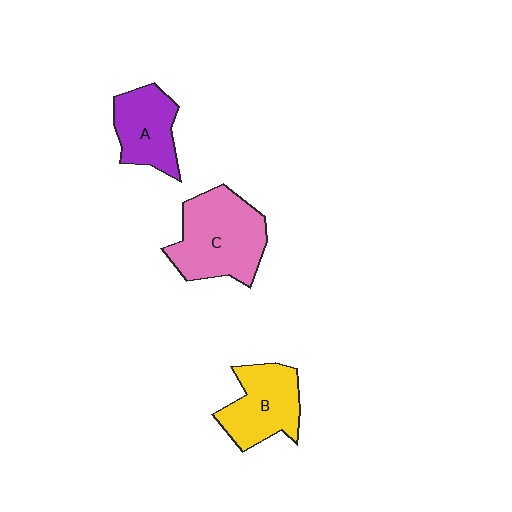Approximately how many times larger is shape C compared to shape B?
Approximately 1.4 times.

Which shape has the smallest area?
Shape A (purple).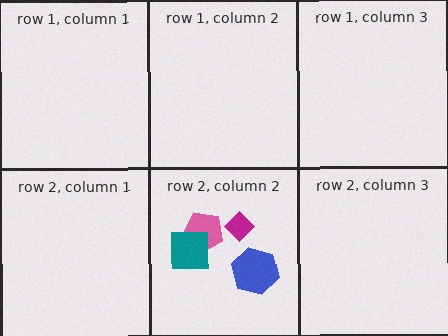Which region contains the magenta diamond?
The row 2, column 2 region.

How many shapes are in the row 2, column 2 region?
4.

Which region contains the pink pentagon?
The row 2, column 2 region.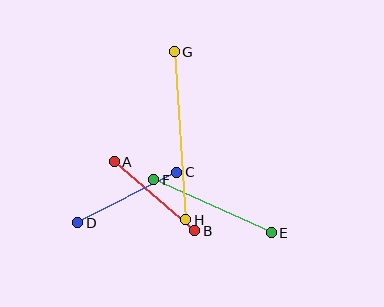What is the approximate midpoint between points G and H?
The midpoint is at approximately (180, 136) pixels.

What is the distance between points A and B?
The distance is approximately 106 pixels.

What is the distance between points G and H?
The distance is approximately 169 pixels.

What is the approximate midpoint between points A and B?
The midpoint is at approximately (154, 196) pixels.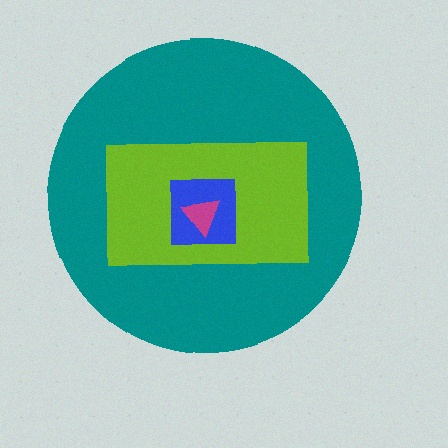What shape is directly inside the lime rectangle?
The blue square.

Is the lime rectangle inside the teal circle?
Yes.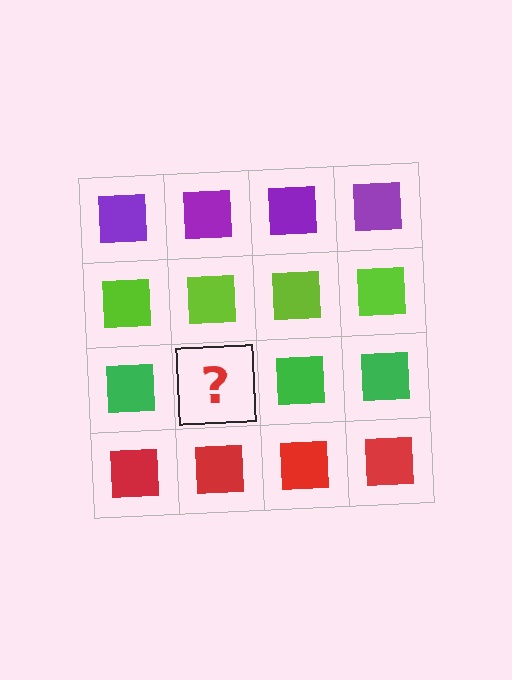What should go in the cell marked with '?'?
The missing cell should contain a green square.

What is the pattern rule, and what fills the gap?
The rule is that each row has a consistent color. The gap should be filled with a green square.